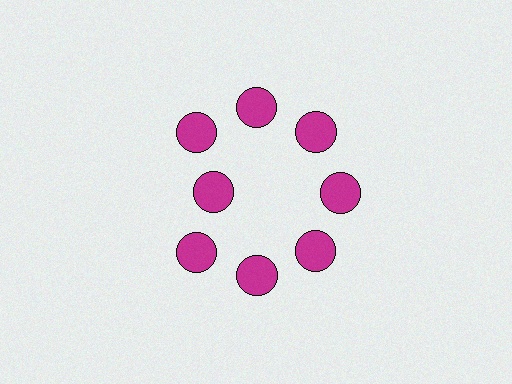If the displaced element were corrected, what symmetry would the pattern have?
It would have 8-fold rotational symmetry — the pattern would map onto itself every 45 degrees.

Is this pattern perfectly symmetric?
No. The 8 magenta circles are arranged in a ring, but one element near the 9 o'clock position is pulled inward toward the center, breaking the 8-fold rotational symmetry.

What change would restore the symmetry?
The symmetry would be restored by moving it outward, back onto the ring so that all 8 circles sit at equal angles and equal distance from the center.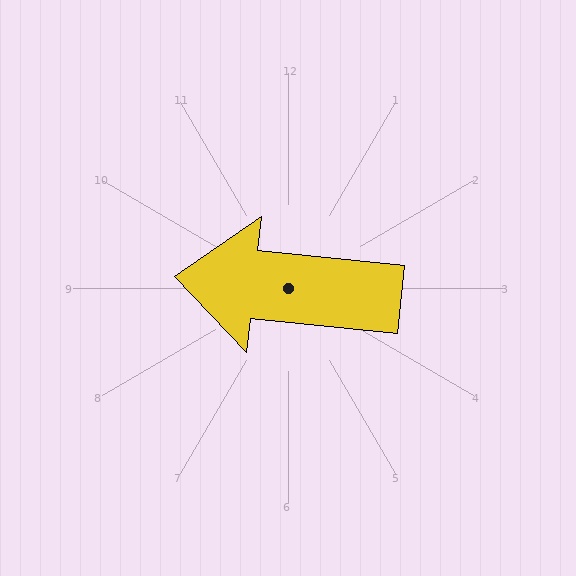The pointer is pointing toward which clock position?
Roughly 9 o'clock.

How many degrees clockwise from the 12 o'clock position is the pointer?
Approximately 276 degrees.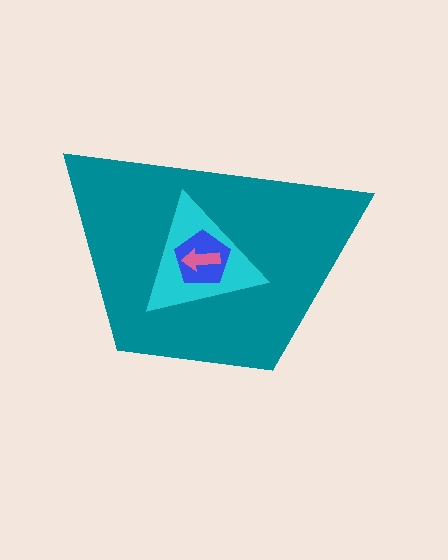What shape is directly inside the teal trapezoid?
The cyan triangle.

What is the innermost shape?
The pink arrow.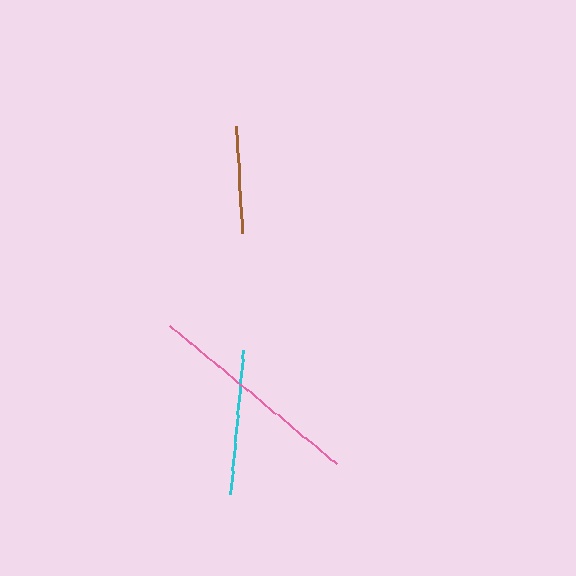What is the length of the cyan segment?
The cyan segment is approximately 145 pixels long.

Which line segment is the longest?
The pink line is the longest at approximately 217 pixels.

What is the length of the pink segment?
The pink segment is approximately 217 pixels long.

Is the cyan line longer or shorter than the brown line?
The cyan line is longer than the brown line.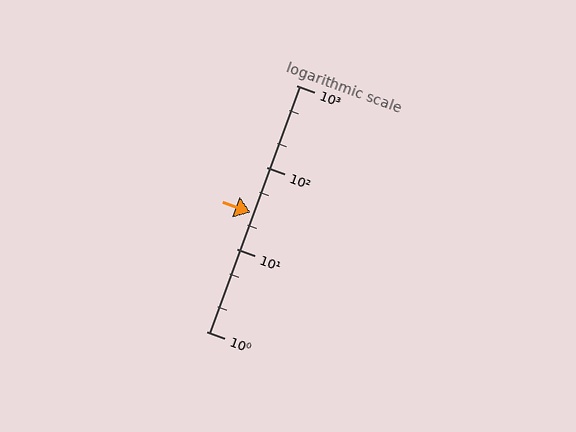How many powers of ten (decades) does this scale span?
The scale spans 3 decades, from 1 to 1000.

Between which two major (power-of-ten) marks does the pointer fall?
The pointer is between 10 and 100.